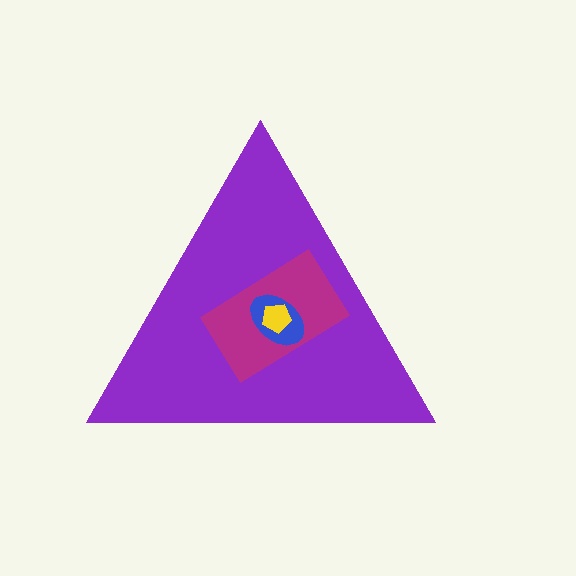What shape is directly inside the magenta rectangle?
The blue ellipse.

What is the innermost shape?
The yellow pentagon.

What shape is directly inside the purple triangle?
The magenta rectangle.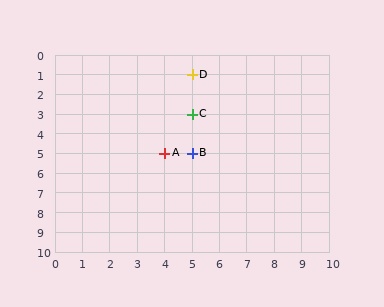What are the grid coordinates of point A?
Point A is at grid coordinates (4, 5).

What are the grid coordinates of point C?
Point C is at grid coordinates (5, 3).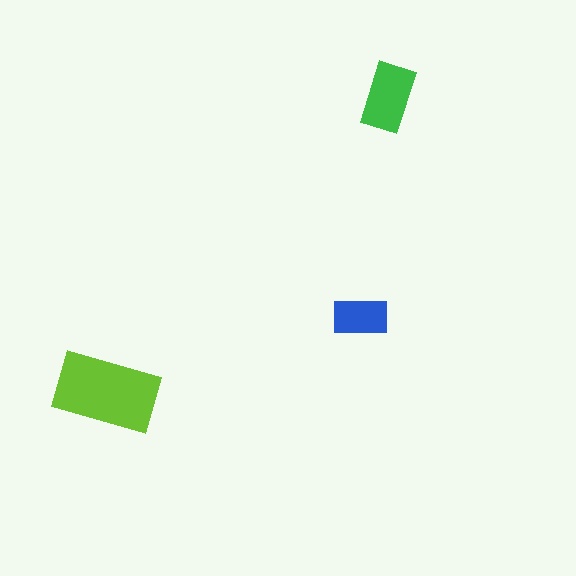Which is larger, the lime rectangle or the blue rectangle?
The lime one.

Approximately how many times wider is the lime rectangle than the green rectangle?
About 1.5 times wider.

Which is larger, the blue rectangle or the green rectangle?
The green one.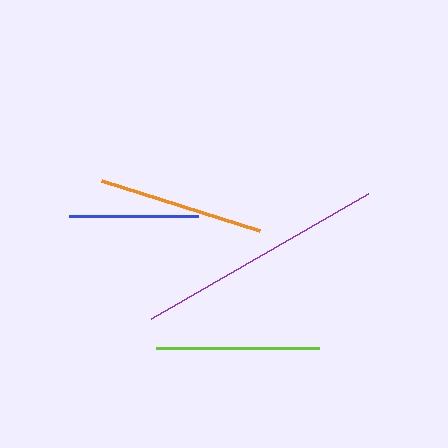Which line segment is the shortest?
The blue line is the shortest at approximately 130 pixels.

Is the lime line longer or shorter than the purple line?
The purple line is longer than the lime line.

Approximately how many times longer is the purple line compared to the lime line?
The purple line is approximately 1.5 times the length of the lime line.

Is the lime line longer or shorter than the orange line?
The orange line is longer than the lime line.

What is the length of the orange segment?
The orange segment is approximately 166 pixels long.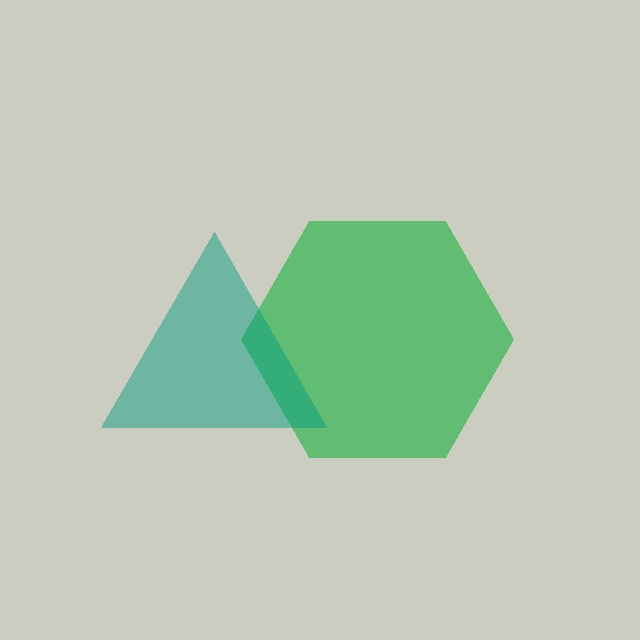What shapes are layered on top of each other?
The layered shapes are: a green hexagon, a teal triangle.